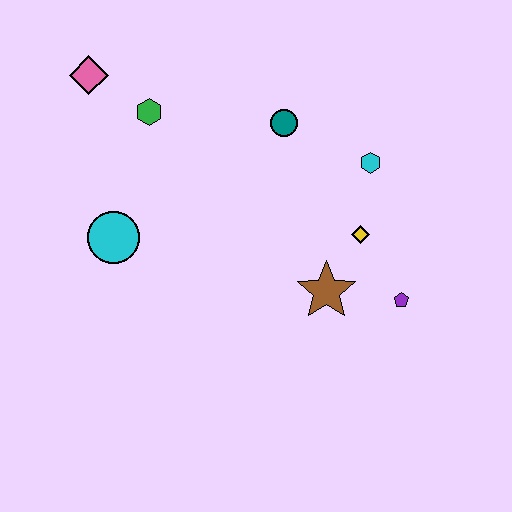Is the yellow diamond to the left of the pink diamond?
No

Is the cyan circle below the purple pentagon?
No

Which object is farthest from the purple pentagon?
The pink diamond is farthest from the purple pentagon.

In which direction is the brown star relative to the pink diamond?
The brown star is to the right of the pink diamond.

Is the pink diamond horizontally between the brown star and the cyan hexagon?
No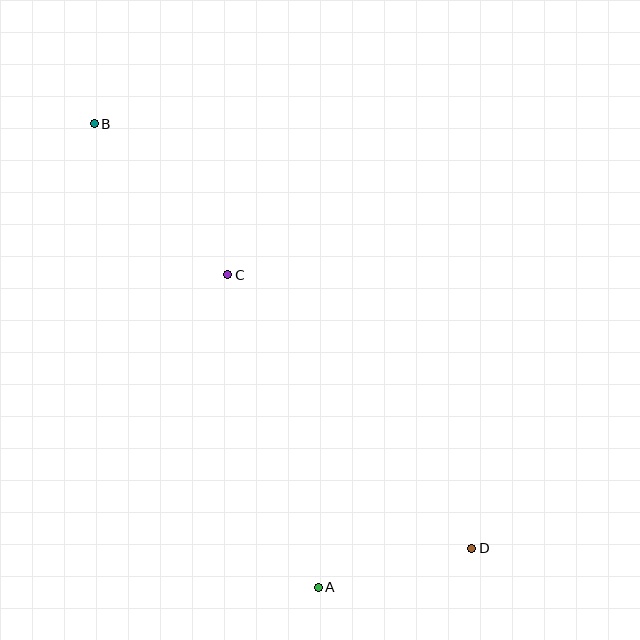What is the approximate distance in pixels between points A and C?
The distance between A and C is approximately 325 pixels.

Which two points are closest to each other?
Points A and D are closest to each other.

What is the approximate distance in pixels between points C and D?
The distance between C and D is approximately 367 pixels.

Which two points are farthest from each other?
Points B and D are farthest from each other.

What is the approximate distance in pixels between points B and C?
The distance between B and C is approximately 201 pixels.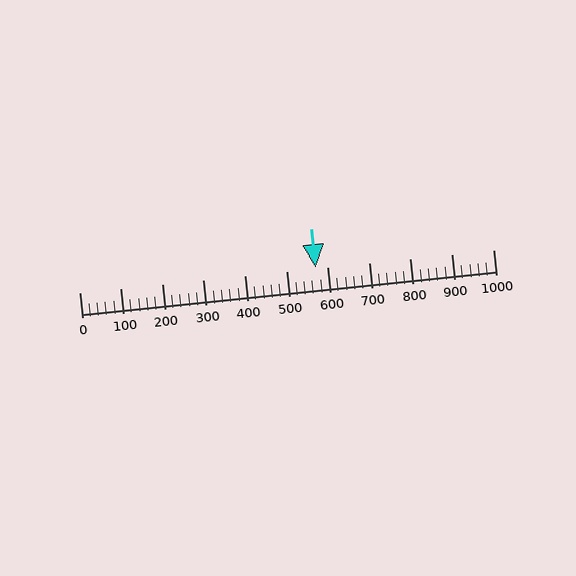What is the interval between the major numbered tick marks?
The major tick marks are spaced 100 units apart.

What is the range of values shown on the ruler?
The ruler shows values from 0 to 1000.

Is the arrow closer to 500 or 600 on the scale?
The arrow is closer to 600.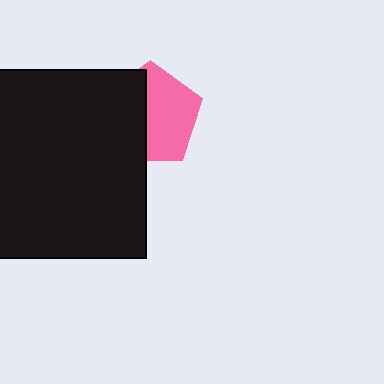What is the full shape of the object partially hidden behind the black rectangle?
The partially hidden object is a pink pentagon.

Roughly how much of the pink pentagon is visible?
About half of it is visible (roughly 54%).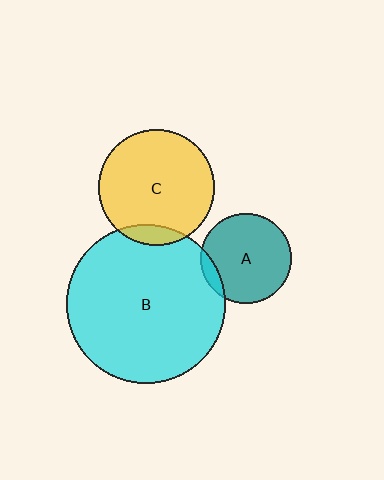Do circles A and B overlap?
Yes.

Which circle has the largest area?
Circle B (cyan).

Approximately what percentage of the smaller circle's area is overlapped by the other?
Approximately 10%.